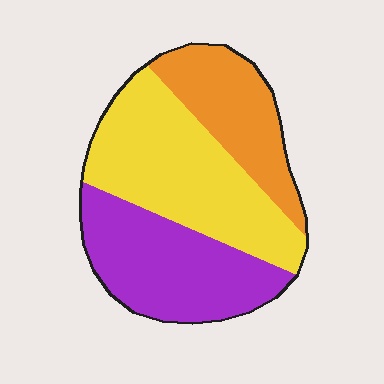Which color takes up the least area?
Orange, at roughly 25%.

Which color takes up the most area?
Yellow, at roughly 40%.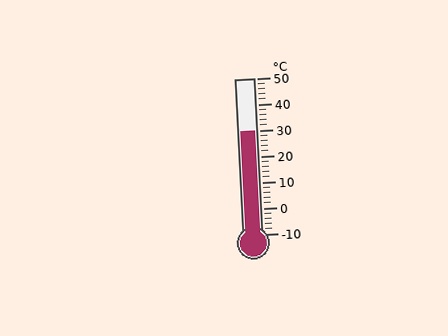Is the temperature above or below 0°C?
The temperature is above 0°C.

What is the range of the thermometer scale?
The thermometer scale ranges from -10°C to 50°C.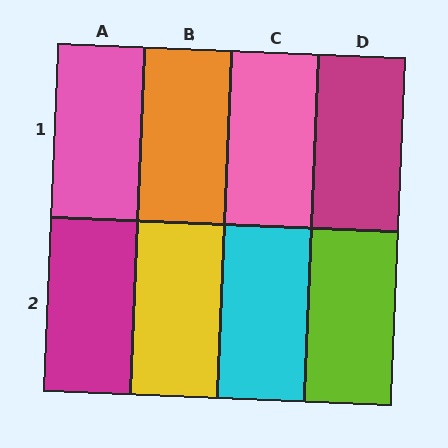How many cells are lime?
1 cell is lime.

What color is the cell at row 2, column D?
Lime.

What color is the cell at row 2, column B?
Yellow.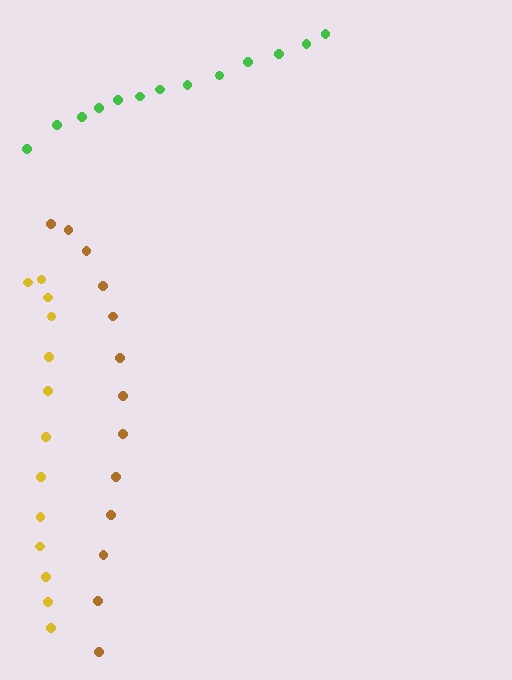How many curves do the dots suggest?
There are 3 distinct paths.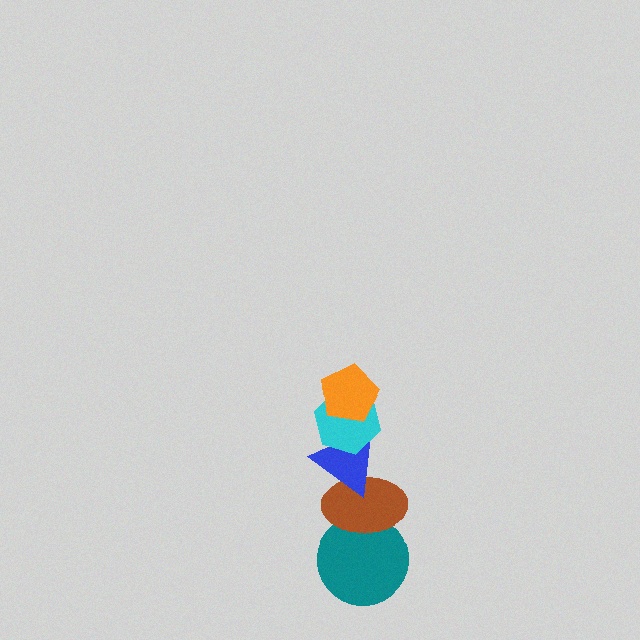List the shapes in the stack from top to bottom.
From top to bottom: the orange pentagon, the cyan hexagon, the blue triangle, the brown ellipse, the teal circle.